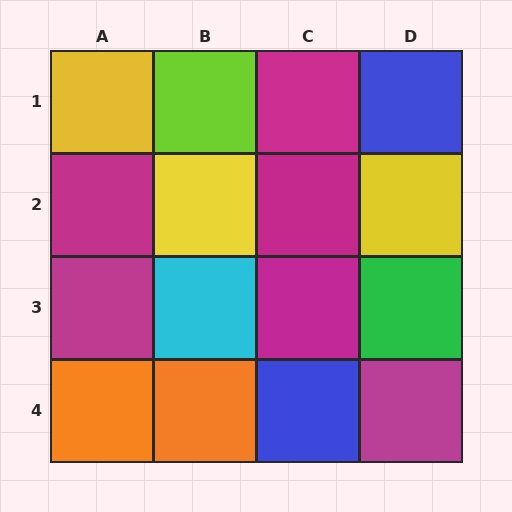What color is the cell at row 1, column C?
Magenta.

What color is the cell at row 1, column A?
Yellow.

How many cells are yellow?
3 cells are yellow.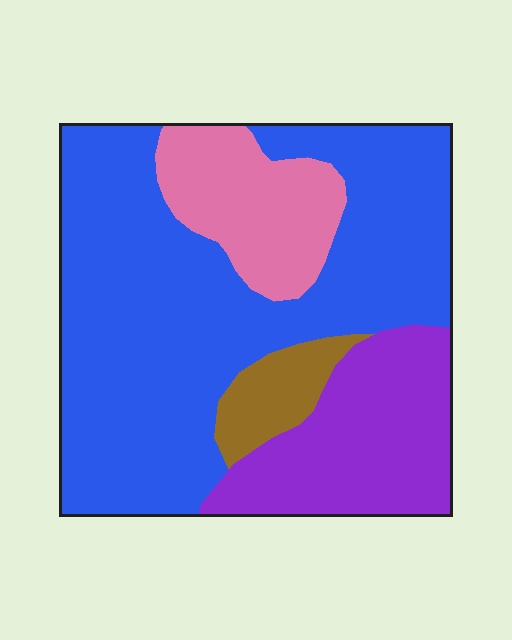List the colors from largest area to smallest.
From largest to smallest: blue, purple, pink, brown.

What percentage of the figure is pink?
Pink takes up less than a sixth of the figure.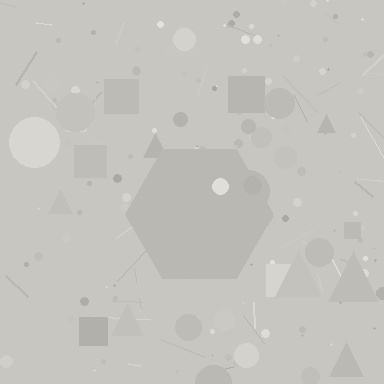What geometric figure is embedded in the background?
A hexagon is embedded in the background.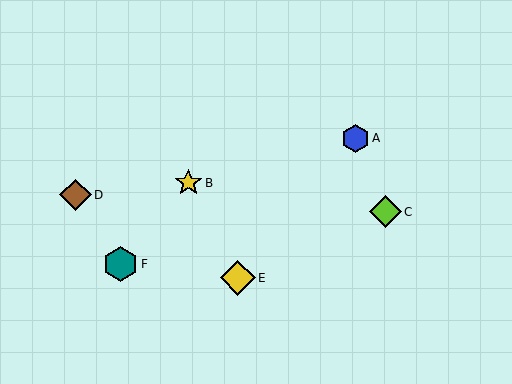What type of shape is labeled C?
Shape C is a lime diamond.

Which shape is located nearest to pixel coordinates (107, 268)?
The teal hexagon (labeled F) at (121, 264) is nearest to that location.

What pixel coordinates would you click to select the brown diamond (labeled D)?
Click at (75, 195) to select the brown diamond D.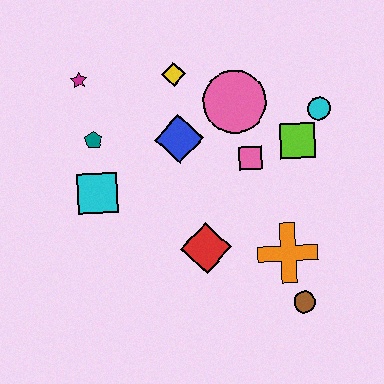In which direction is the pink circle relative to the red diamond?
The pink circle is above the red diamond.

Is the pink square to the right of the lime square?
No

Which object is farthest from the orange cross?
The magenta star is farthest from the orange cross.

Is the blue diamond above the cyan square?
Yes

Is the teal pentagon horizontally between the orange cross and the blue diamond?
No